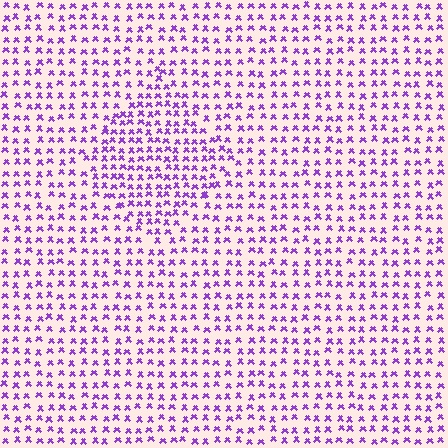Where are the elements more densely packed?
The elements are more densely packed inside the diamond boundary.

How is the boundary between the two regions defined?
The boundary is defined by a change in element density (approximately 1.5x ratio). All elements are the same color, size, and shape.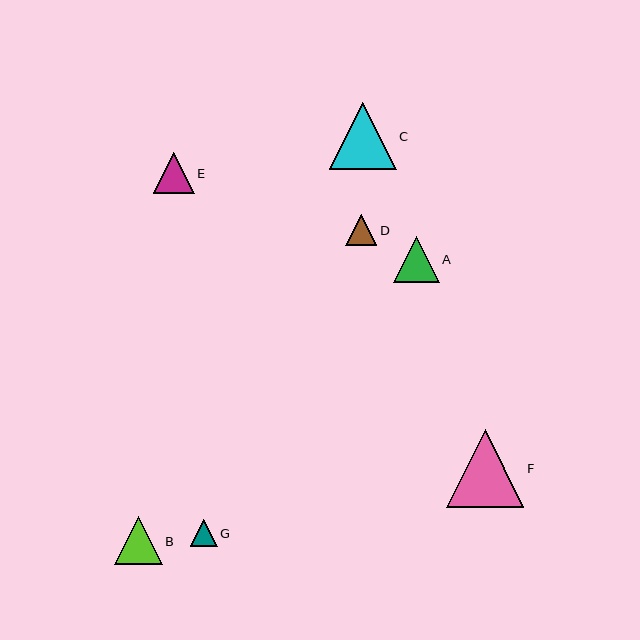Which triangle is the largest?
Triangle F is the largest with a size of approximately 77 pixels.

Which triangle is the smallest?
Triangle G is the smallest with a size of approximately 27 pixels.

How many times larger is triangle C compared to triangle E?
Triangle C is approximately 1.6 times the size of triangle E.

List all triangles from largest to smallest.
From largest to smallest: F, C, B, A, E, D, G.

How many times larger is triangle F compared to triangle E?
Triangle F is approximately 1.9 times the size of triangle E.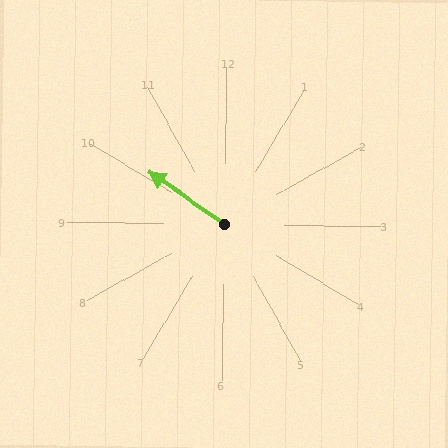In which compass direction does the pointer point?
Northwest.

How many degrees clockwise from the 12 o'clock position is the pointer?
Approximately 304 degrees.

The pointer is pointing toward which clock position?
Roughly 10 o'clock.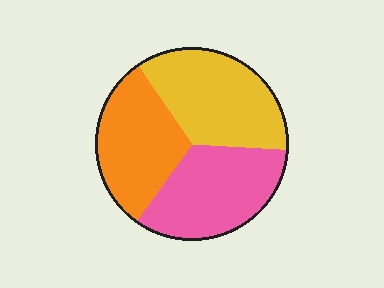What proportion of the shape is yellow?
Yellow takes up between a quarter and a half of the shape.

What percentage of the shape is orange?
Orange takes up about one third (1/3) of the shape.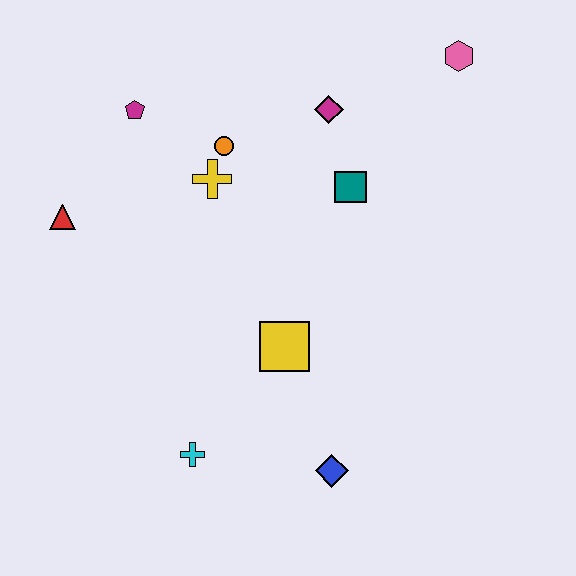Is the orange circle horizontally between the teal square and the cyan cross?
Yes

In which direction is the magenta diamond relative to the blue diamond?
The magenta diamond is above the blue diamond.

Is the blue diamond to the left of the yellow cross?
No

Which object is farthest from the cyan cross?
The pink hexagon is farthest from the cyan cross.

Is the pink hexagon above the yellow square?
Yes